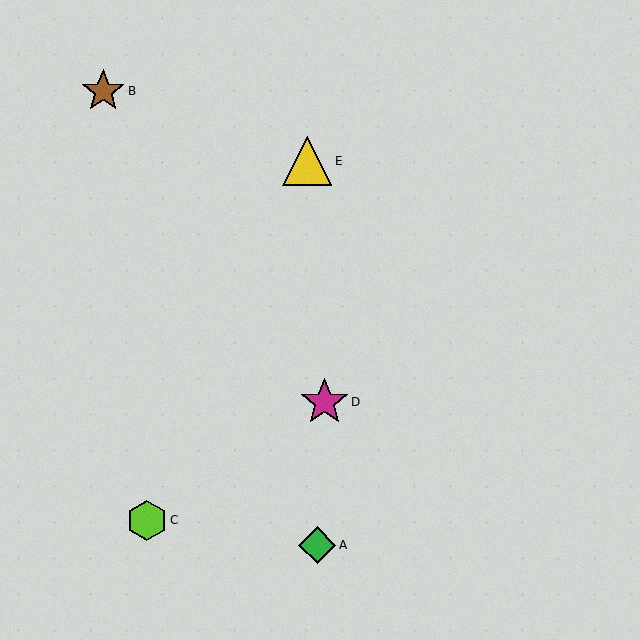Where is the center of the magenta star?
The center of the magenta star is at (325, 402).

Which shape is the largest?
The yellow triangle (labeled E) is the largest.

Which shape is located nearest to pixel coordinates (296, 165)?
The yellow triangle (labeled E) at (307, 161) is nearest to that location.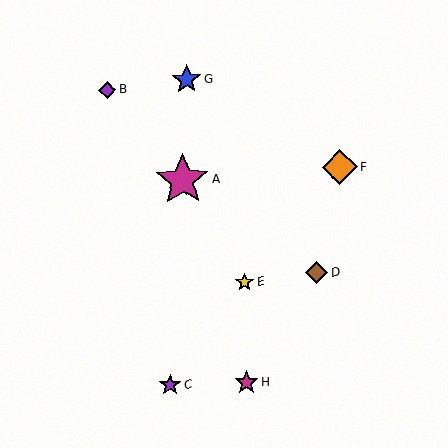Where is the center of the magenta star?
The center of the magenta star is at (183, 180).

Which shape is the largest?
The magenta star (labeled A) is the largest.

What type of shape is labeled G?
Shape G is a blue star.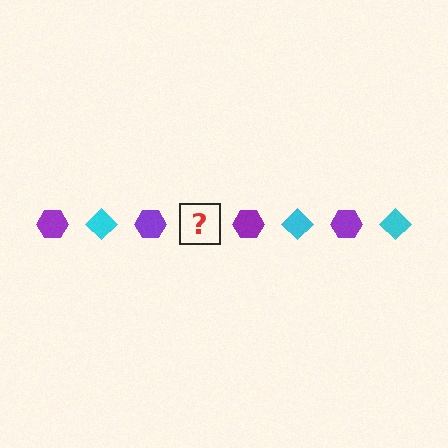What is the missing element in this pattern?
The missing element is a cyan diamond.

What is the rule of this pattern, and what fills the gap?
The rule is that the pattern alternates between purple hexagon and cyan diamond. The gap should be filled with a cyan diamond.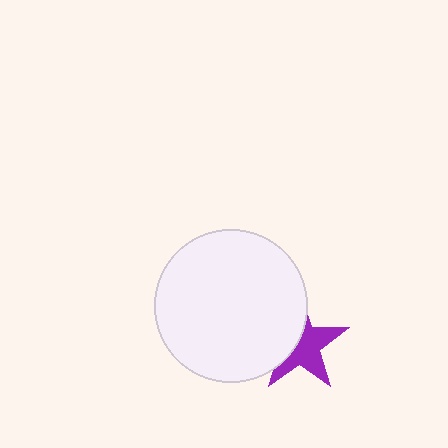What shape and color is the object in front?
The object in front is a white circle.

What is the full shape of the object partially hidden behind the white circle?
The partially hidden object is a purple star.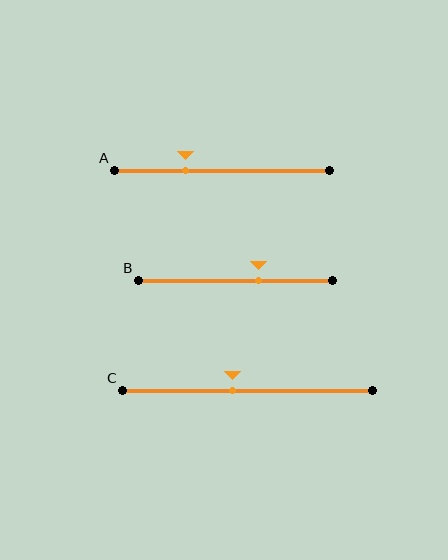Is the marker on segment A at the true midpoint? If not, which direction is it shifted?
No, the marker on segment A is shifted to the left by about 17% of the segment length.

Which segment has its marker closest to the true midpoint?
Segment C has its marker closest to the true midpoint.